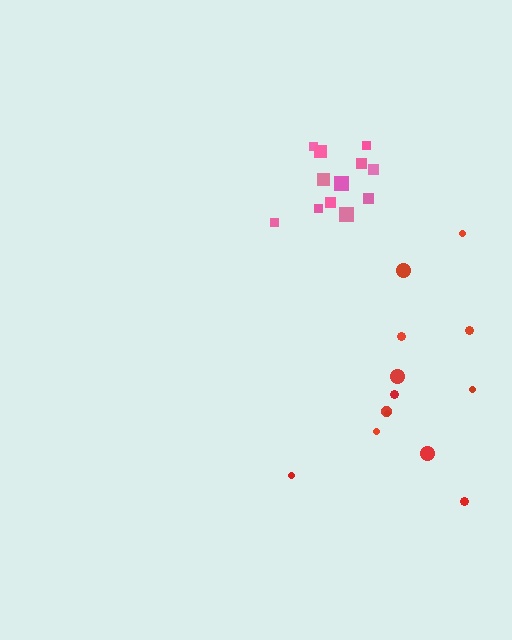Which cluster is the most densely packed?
Pink.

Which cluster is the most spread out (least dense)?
Red.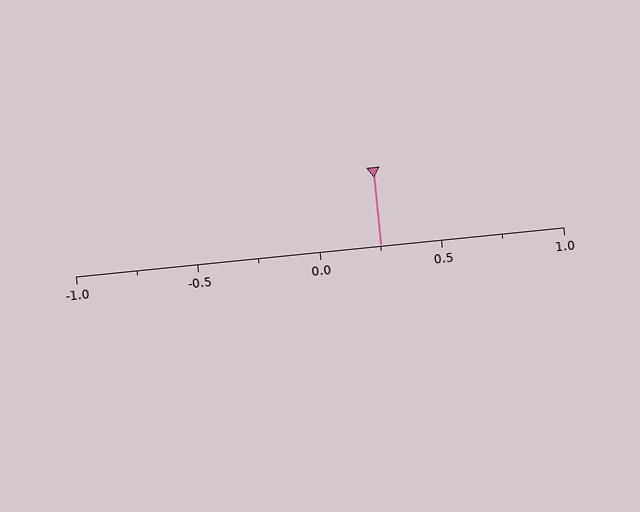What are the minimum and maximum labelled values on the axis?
The axis runs from -1.0 to 1.0.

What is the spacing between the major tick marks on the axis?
The major ticks are spaced 0.5 apart.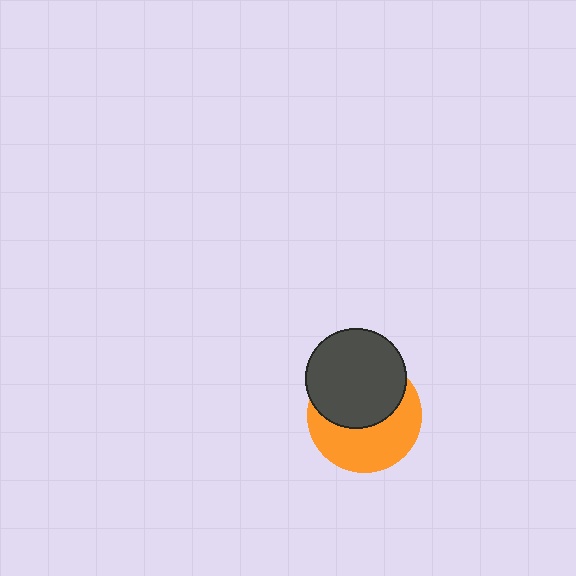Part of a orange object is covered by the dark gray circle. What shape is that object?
It is a circle.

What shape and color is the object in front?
The object in front is a dark gray circle.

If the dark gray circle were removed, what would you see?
You would see the complete orange circle.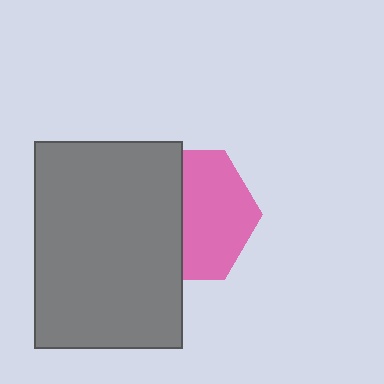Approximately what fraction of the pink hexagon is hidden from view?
Roughly 46% of the pink hexagon is hidden behind the gray rectangle.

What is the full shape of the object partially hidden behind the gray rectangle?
The partially hidden object is a pink hexagon.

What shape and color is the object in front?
The object in front is a gray rectangle.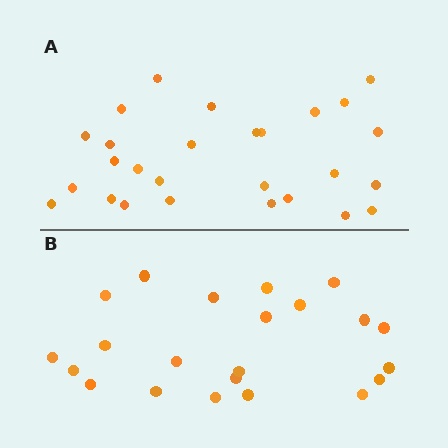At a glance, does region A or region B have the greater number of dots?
Region A (the top region) has more dots.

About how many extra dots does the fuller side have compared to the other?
Region A has about 5 more dots than region B.